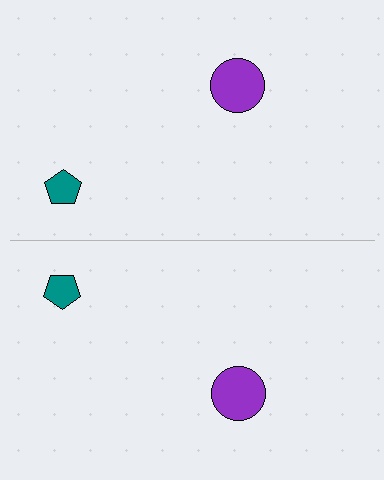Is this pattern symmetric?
Yes, this pattern has bilateral (reflection) symmetry.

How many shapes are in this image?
There are 4 shapes in this image.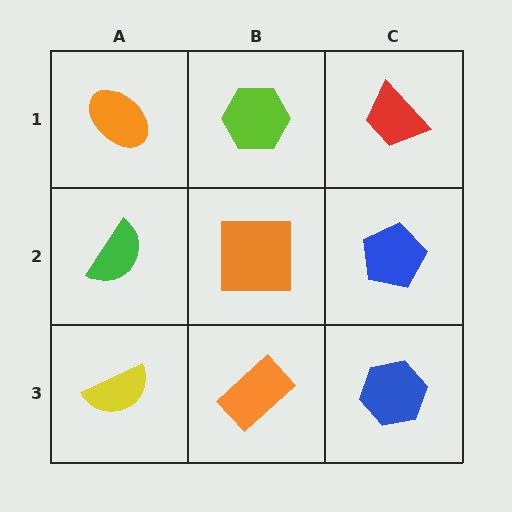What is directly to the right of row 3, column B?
A blue hexagon.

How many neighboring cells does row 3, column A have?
2.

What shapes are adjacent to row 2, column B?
A lime hexagon (row 1, column B), an orange rectangle (row 3, column B), a green semicircle (row 2, column A), a blue pentagon (row 2, column C).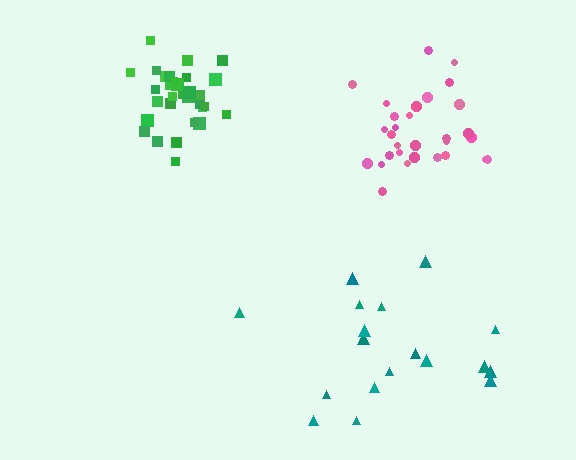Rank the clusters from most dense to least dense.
green, pink, teal.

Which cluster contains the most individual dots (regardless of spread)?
Pink (31).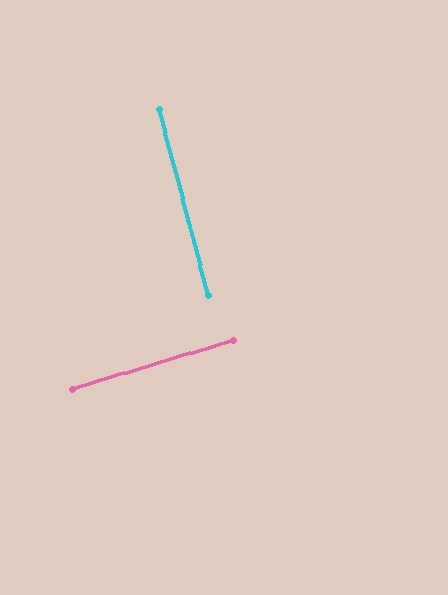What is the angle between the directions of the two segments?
Approximately 88 degrees.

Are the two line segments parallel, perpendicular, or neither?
Perpendicular — they meet at approximately 88°.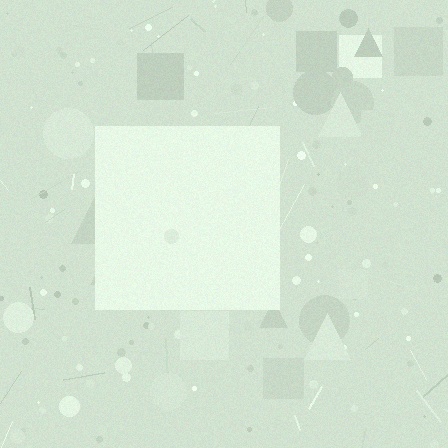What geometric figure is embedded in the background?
A square is embedded in the background.